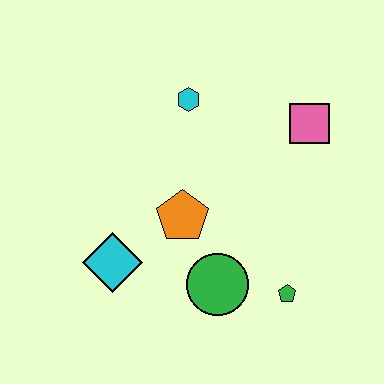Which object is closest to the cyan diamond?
The orange pentagon is closest to the cyan diamond.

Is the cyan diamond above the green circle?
Yes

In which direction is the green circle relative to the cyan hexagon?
The green circle is below the cyan hexagon.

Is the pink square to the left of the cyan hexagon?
No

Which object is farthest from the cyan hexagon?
The green pentagon is farthest from the cyan hexagon.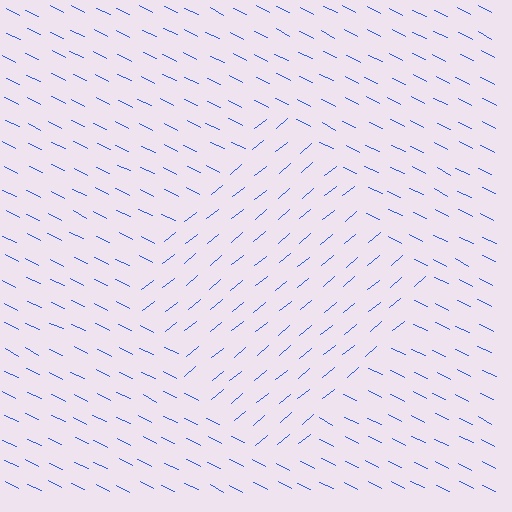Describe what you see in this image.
The image is filled with small blue line segments. A diamond region in the image has lines oriented differently from the surrounding lines, creating a visible texture boundary.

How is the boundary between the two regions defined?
The boundary is defined purely by a change in line orientation (approximately 66 degrees difference). All lines are the same color and thickness.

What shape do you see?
I see a diamond.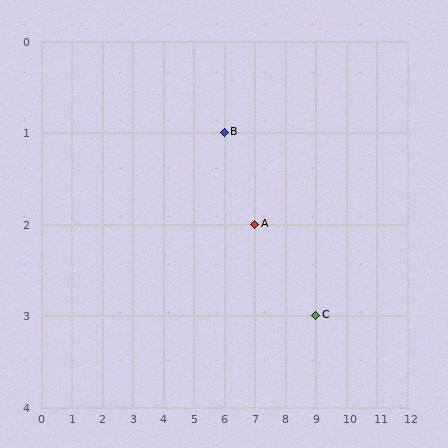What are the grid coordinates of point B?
Point B is at grid coordinates (6, 1).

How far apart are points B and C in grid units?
Points B and C are 3 columns and 2 rows apart (about 3.6 grid units diagonally).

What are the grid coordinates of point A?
Point A is at grid coordinates (7, 2).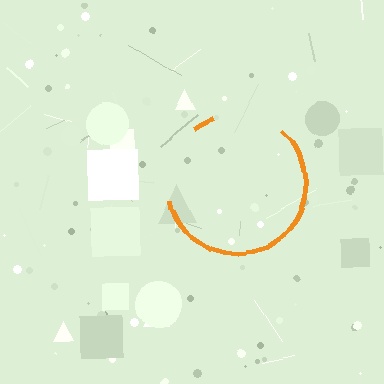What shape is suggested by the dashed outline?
The dashed outline suggests a circle.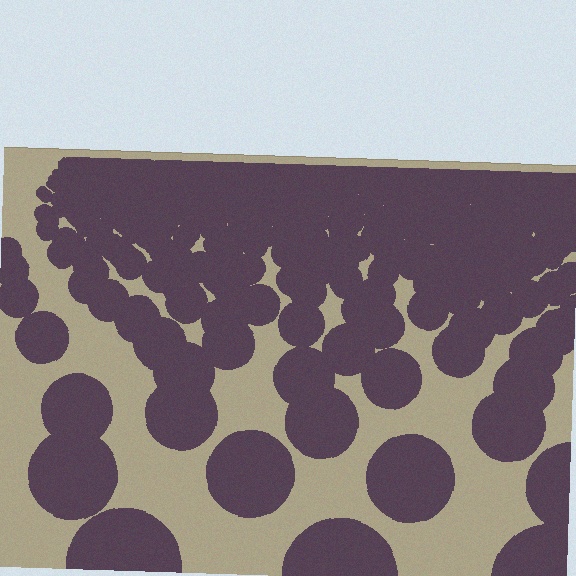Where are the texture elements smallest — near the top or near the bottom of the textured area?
Near the top.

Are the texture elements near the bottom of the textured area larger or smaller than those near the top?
Larger. Near the bottom, elements are closer to the viewer and appear at a bigger on-screen size.